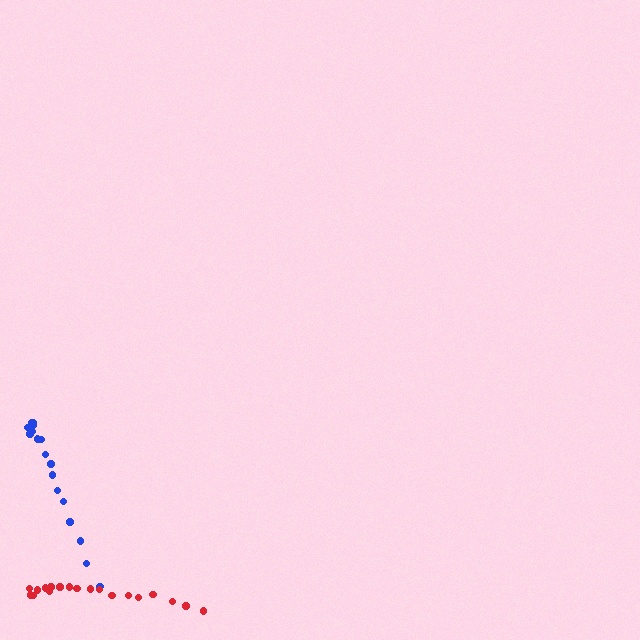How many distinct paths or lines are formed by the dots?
There are 2 distinct paths.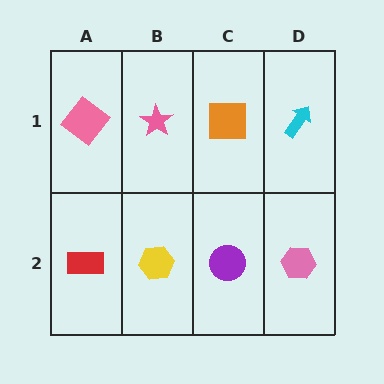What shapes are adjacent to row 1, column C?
A purple circle (row 2, column C), a pink star (row 1, column B), a cyan arrow (row 1, column D).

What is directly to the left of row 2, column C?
A yellow hexagon.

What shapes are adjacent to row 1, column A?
A red rectangle (row 2, column A), a pink star (row 1, column B).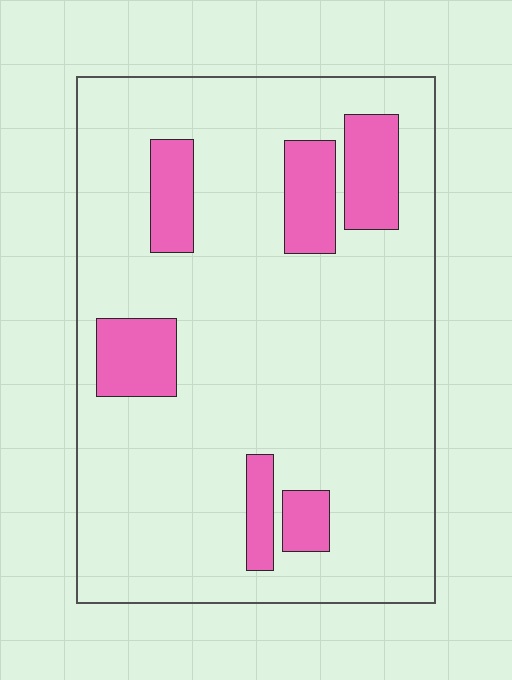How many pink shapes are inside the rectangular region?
6.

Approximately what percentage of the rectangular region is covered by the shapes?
Approximately 15%.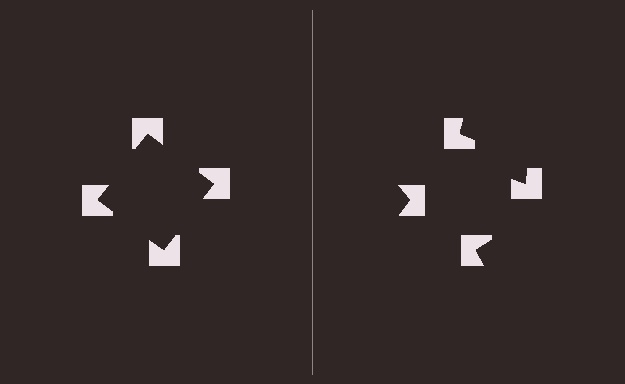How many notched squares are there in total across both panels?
8 — 4 on each side.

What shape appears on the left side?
An illusory square.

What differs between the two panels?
The notched squares are positioned identically on both sides; only the wedge orientations differ. On the left they align to a square; on the right they are misaligned.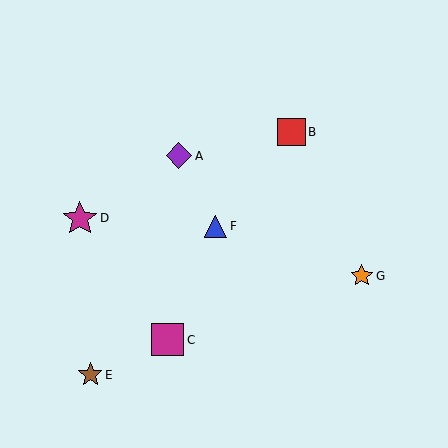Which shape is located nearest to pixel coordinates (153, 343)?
The magenta square (labeled C) at (167, 340) is nearest to that location.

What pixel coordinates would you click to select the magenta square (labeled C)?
Click at (167, 340) to select the magenta square C.